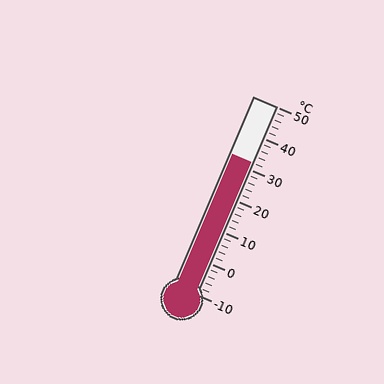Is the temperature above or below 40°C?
The temperature is below 40°C.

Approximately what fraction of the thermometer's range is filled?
The thermometer is filled to approximately 70% of its range.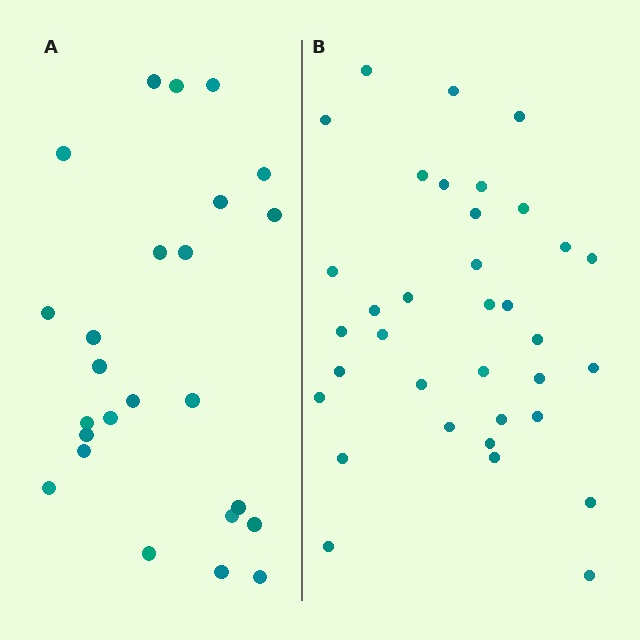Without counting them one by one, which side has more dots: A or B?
Region B (the right region) has more dots.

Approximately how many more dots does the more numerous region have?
Region B has roughly 10 or so more dots than region A.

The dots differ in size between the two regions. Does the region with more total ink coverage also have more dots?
No. Region A has more total ink coverage because its dots are larger, but region B actually contains more individual dots. Total area can be misleading — the number of items is what matters here.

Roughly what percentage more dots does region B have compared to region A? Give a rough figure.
About 40% more.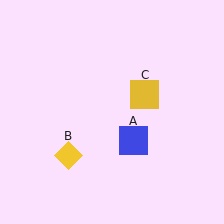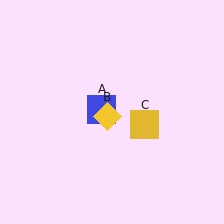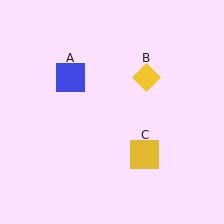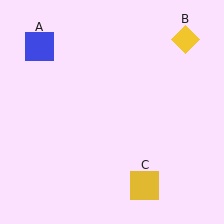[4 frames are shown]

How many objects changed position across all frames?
3 objects changed position: blue square (object A), yellow diamond (object B), yellow square (object C).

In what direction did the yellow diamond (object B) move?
The yellow diamond (object B) moved up and to the right.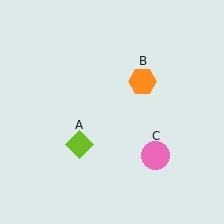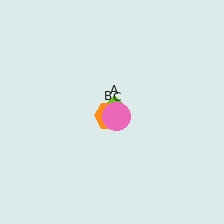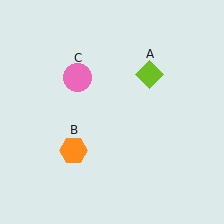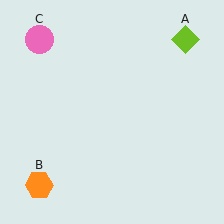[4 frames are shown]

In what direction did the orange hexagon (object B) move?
The orange hexagon (object B) moved down and to the left.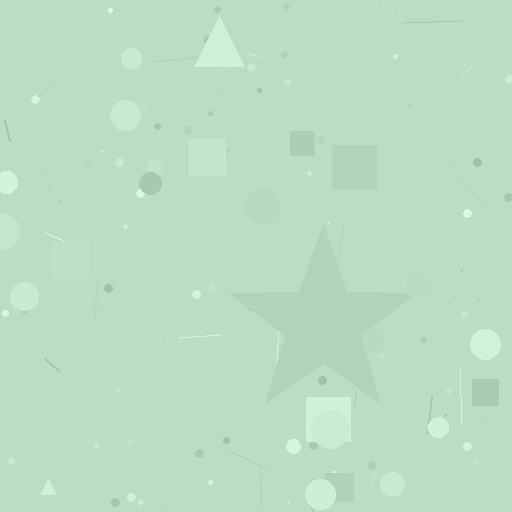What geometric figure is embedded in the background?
A star is embedded in the background.